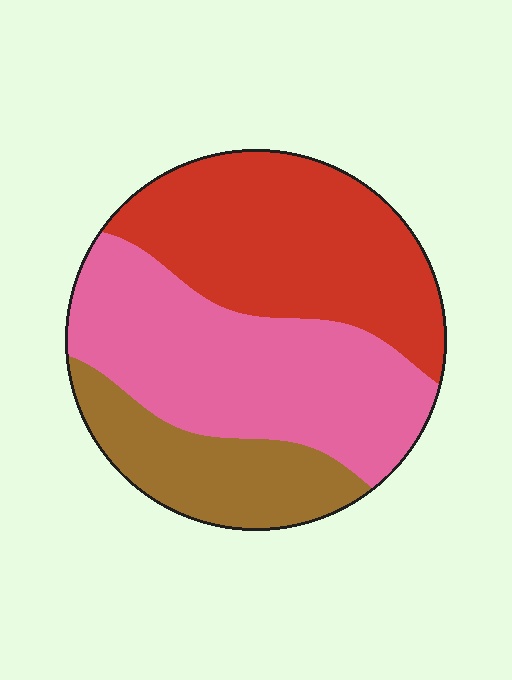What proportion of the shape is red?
Red covers roughly 40% of the shape.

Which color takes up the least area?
Brown, at roughly 20%.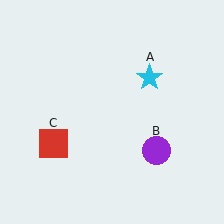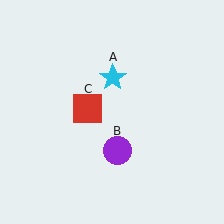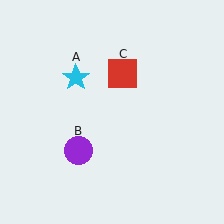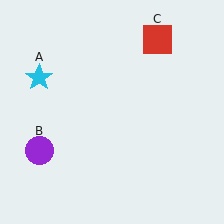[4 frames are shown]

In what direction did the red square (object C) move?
The red square (object C) moved up and to the right.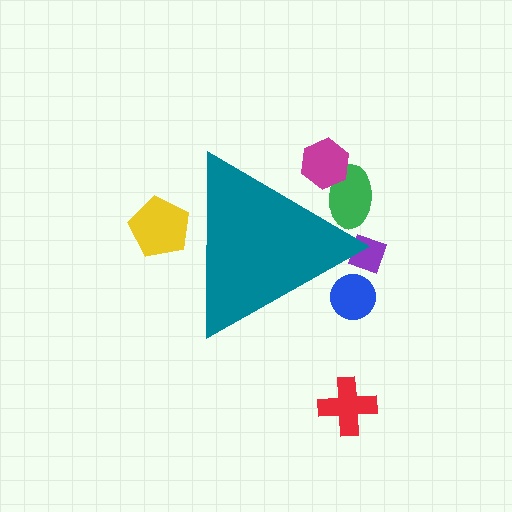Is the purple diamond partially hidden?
Yes, the purple diamond is partially hidden behind the teal triangle.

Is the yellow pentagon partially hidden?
Yes, the yellow pentagon is partially hidden behind the teal triangle.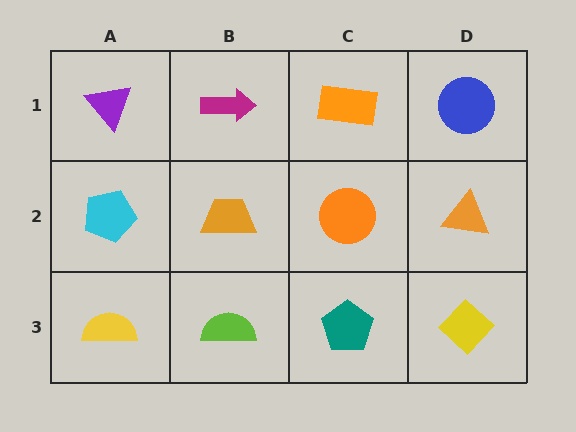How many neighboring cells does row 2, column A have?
3.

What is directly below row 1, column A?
A cyan pentagon.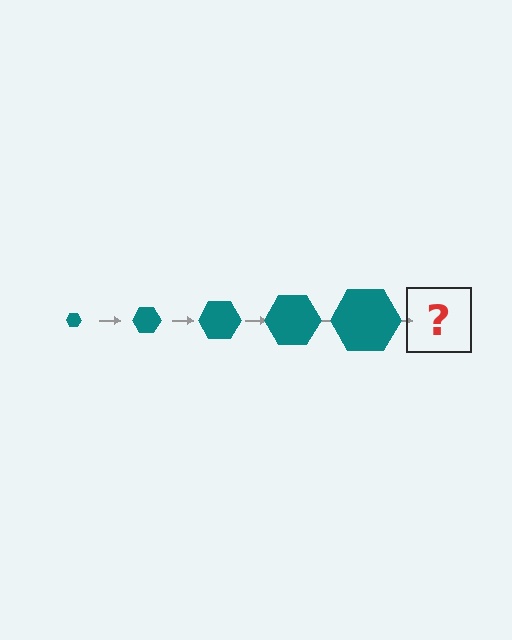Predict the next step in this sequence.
The next step is a teal hexagon, larger than the previous one.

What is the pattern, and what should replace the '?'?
The pattern is that the hexagon gets progressively larger each step. The '?' should be a teal hexagon, larger than the previous one.